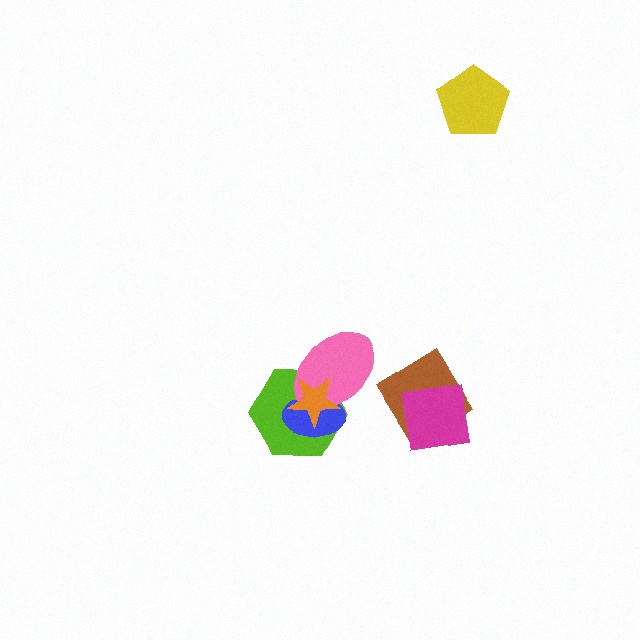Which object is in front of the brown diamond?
The magenta square is in front of the brown diamond.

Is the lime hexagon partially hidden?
Yes, it is partially covered by another shape.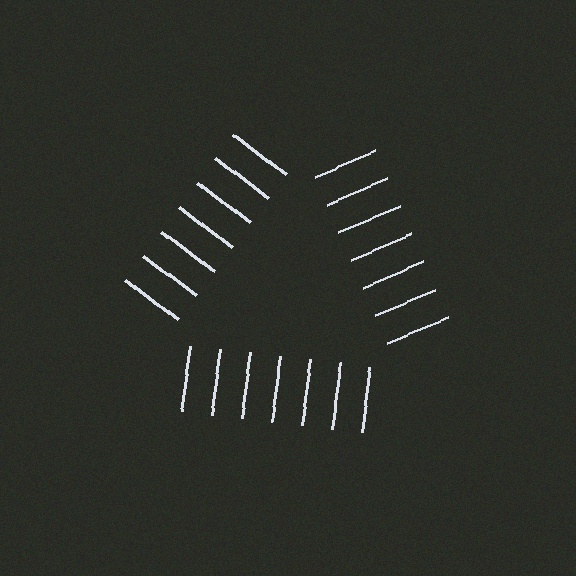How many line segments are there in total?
21 — 7 along each of the 3 edges.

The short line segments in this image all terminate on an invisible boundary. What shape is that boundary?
An illusory triangle — the line segments terminate on its edges but no continuous stroke is drawn.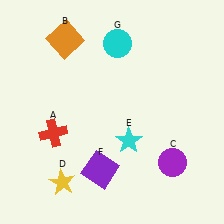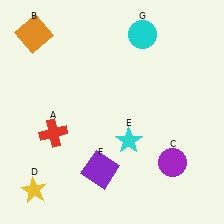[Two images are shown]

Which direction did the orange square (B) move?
The orange square (B) moved left.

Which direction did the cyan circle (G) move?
The cyan circle (G) moved right.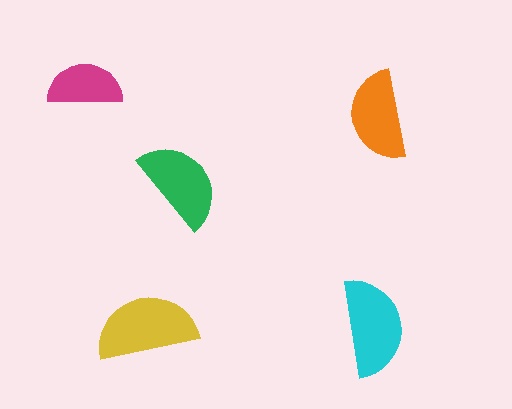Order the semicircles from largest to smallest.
the yellow one, the cyan one, the green one, the orange one, the magenta one.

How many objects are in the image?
There are 5 objects in the image.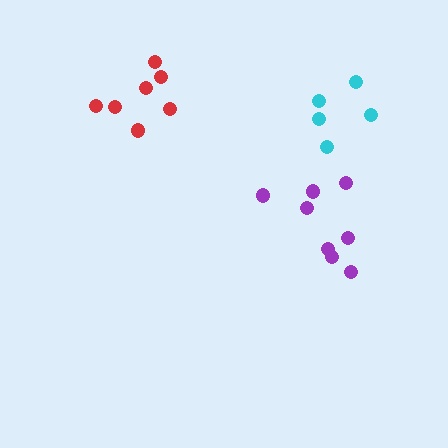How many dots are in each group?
Group 1: 8 dots, Group 2: 5 dots, Group 3: 7 dots (20 total).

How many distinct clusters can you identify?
There are 3 distinct clusters.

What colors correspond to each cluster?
The clusters are colored: purple, cyan, red.